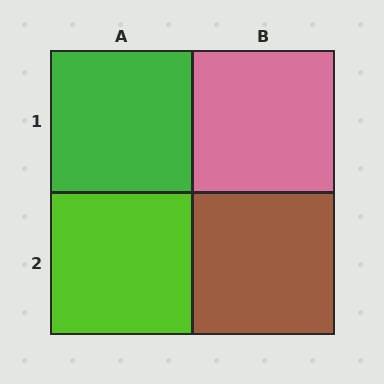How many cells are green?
1 cell is green.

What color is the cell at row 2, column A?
Lime.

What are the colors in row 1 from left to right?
Green, pink.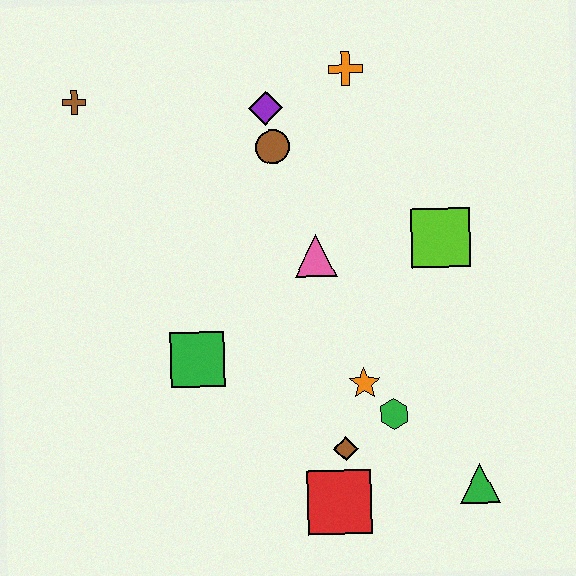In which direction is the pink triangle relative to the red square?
The pink triangle is above the red square.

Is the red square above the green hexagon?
No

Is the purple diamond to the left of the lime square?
Yes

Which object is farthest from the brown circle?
The green triangle is farthest from the brown circle.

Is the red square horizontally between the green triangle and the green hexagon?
No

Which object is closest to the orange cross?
The purple diamond is closest to the orange cross.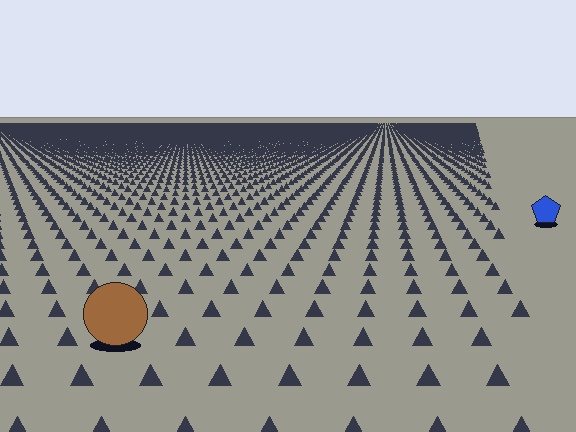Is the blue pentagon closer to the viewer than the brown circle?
No. The brown circle is closer — you can tell from the texture gradient: the ground texture is coarser near it.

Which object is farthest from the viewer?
The blue pentagon is farthest from the viewer. It appears smaller and the ground texture around it is denser.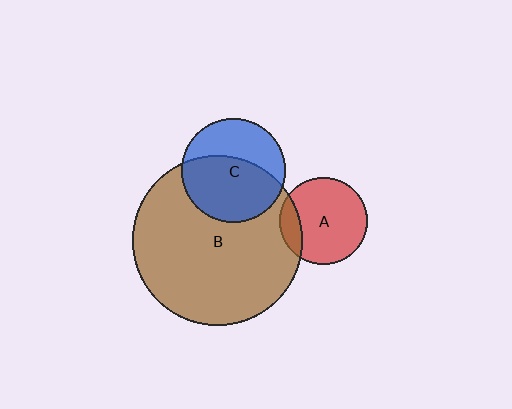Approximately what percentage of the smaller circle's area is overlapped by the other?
Approximately 60%.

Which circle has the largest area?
Circle B (brown).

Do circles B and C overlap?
Yes.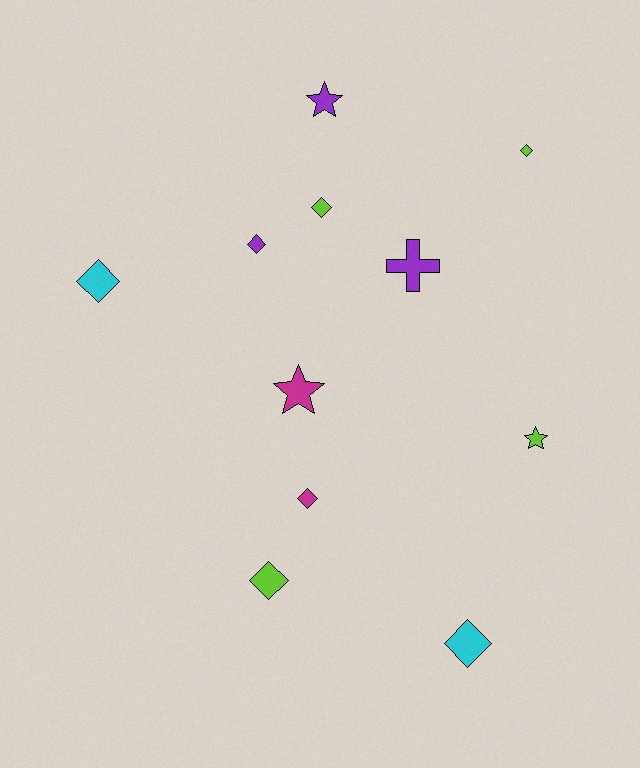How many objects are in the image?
There are 11 objects.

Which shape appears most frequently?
Diamond, with 7 objects.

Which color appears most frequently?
Lime, with 4 objects.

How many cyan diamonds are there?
There are 2 cyan diamonds.